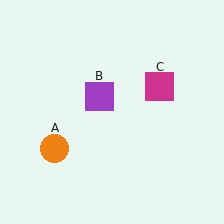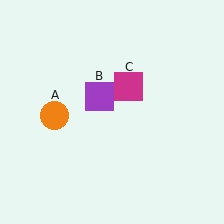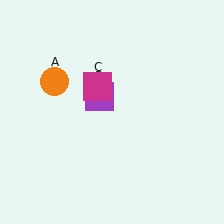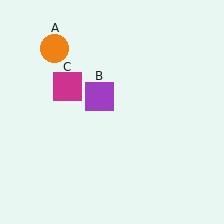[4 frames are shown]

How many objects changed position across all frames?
2 objects changed position: orange circle (object A), magenta square (object C).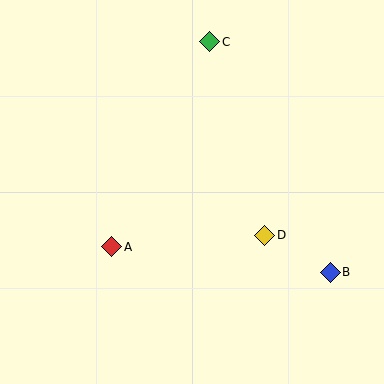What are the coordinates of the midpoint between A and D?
The midpoint between A and D is at (188, 241).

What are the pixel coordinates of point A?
Point A is at (112, 247).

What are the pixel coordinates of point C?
Point C is at (210, 42).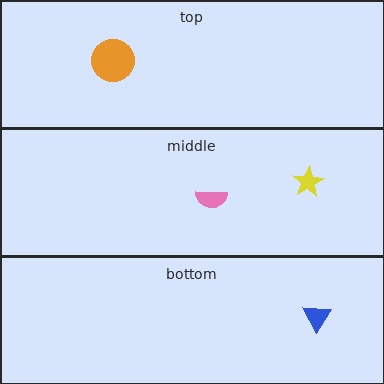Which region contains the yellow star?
The middle region.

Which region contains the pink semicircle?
The middle region.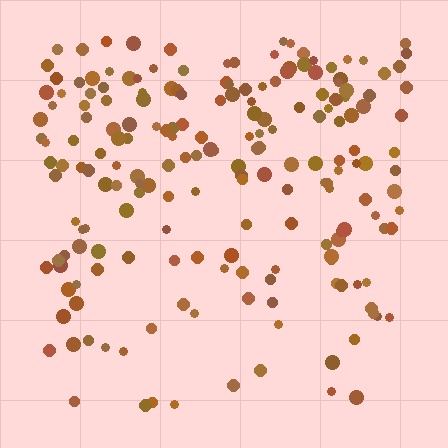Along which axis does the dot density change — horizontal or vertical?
Vertical.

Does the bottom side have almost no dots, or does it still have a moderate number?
Still a moderate number, just noticeably fewer than the top.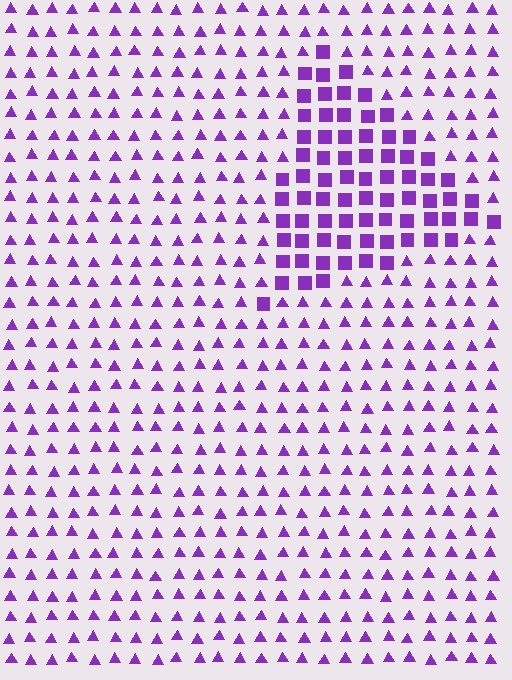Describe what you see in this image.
The image is filled with small purple elements arranged in a uniform grid. A triangle-shaped region contains squares, while the surrounding area contains triangles. The boundary is defined purely by the change in element shape.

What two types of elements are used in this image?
The image uses squares inside the triangle region and triangles outside it.